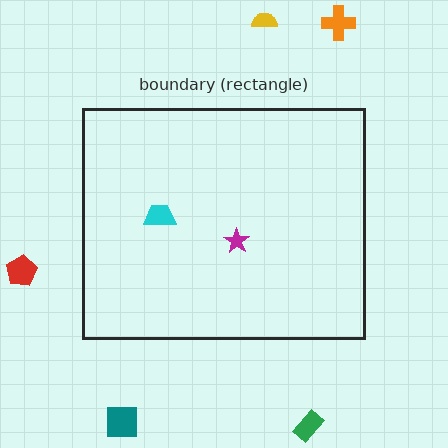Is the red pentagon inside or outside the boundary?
Outside.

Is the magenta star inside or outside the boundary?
Inside.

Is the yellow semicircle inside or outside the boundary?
Outside.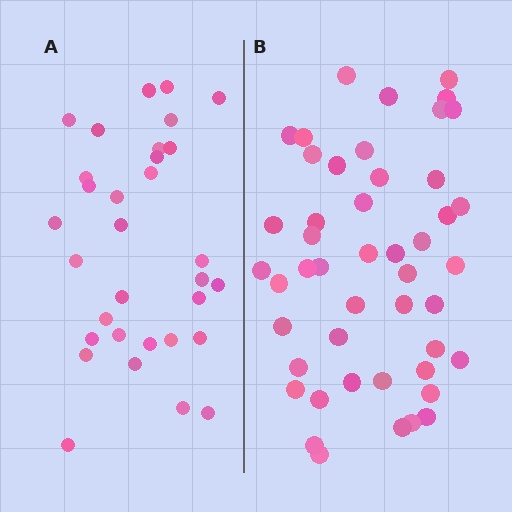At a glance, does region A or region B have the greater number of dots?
Region B (the right region) has more dots.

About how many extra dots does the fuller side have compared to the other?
Region B has approximately 15 more dots than region A.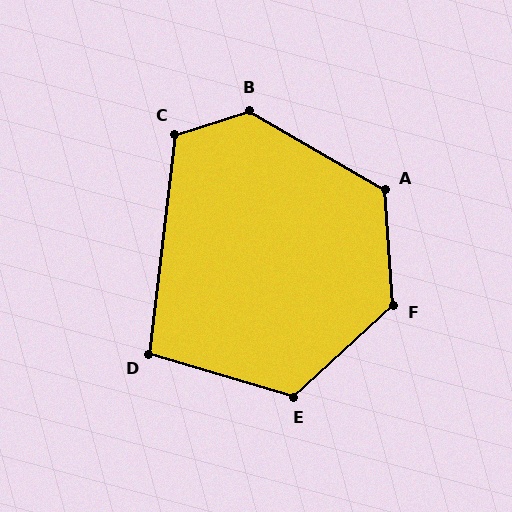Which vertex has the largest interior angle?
B, at approximately 132 degrees.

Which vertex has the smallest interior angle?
D, at approximately 100 degrees.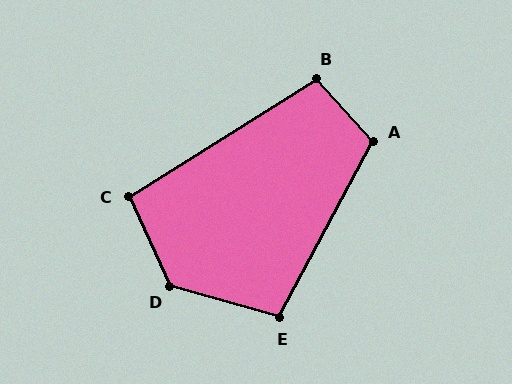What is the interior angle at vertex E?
Approximately 102 degrees (obtuse).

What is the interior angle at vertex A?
Approximately 109 degrees (obtuse).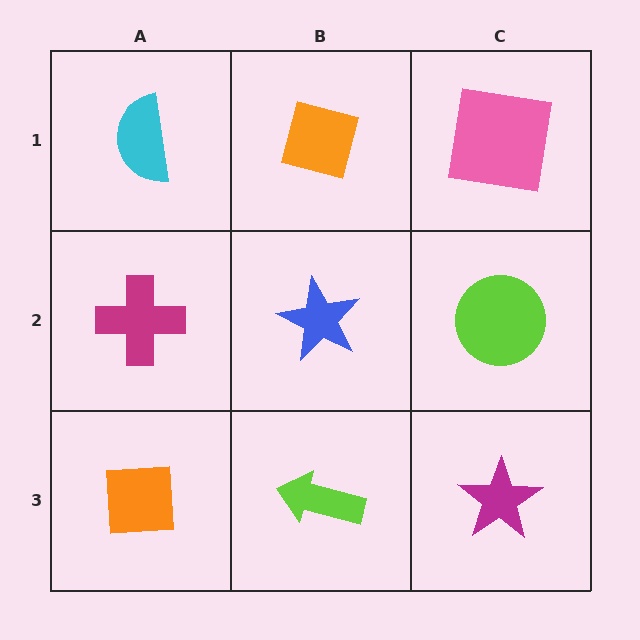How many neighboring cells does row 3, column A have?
2.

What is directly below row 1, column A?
A magenta cross.